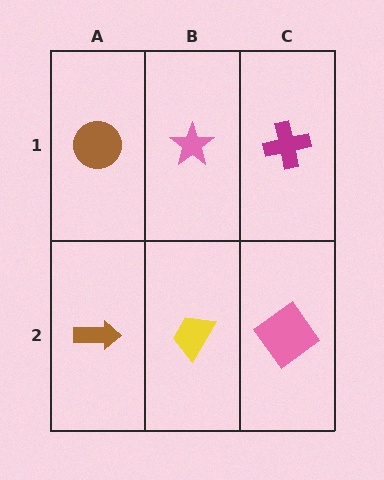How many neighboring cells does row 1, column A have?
2.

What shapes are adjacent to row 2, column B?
A pink star (row 1, column B), a brown arrow (row 2, column A), a pink diamond (row 2, column C).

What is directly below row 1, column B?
A yellow trapezoid.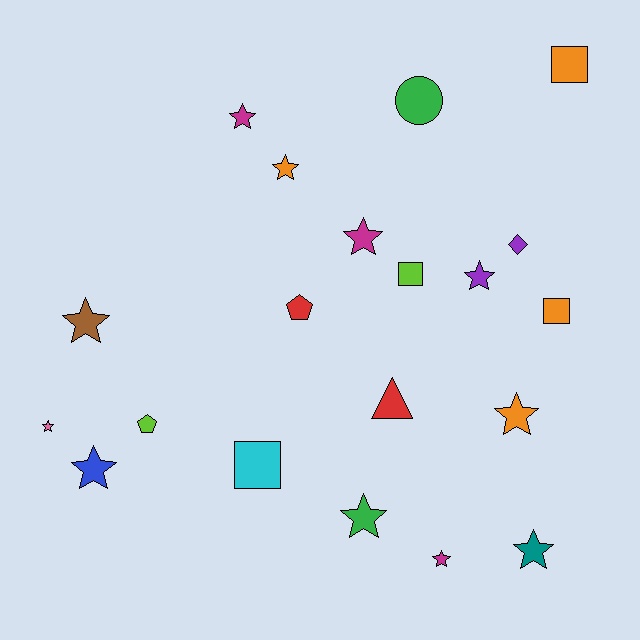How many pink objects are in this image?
There is 1 pink object.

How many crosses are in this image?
There are no crosses.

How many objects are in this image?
There are 20 objects.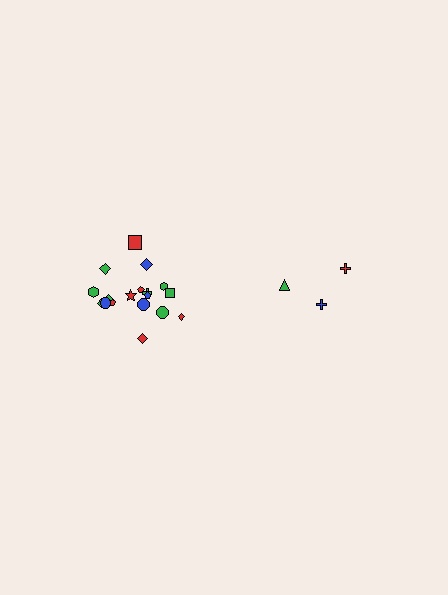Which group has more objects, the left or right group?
The left group.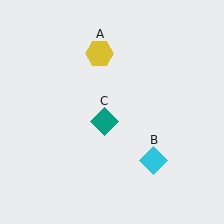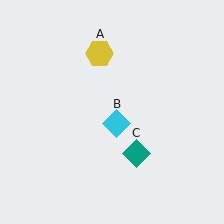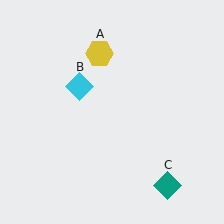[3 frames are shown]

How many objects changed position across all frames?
2 objects changed position: cyan diamond (object B), teal diamond (object C).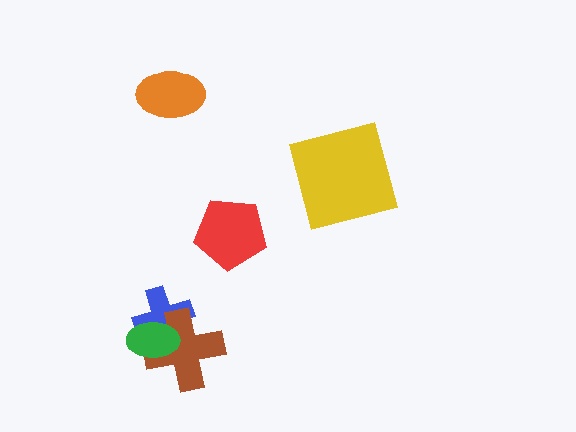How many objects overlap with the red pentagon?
0 objects overlap with the red pentagon.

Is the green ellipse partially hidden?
No, no other shape covers it.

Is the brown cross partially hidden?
Yes, it is partially covered by another shape.